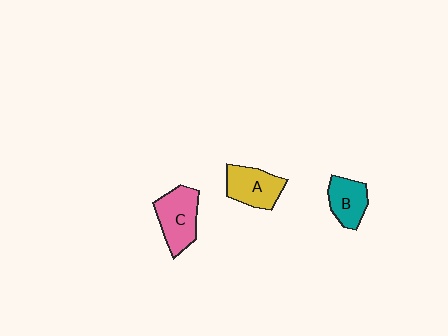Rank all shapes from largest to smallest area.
From largest to smallest: C (pink), A (yellow), B (teal).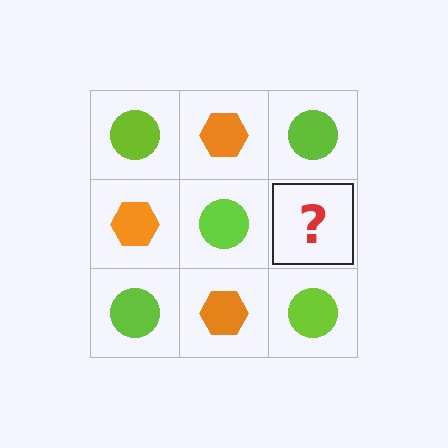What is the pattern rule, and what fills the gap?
The rule is that it alternates lime circle and orange hexagon in a checkerboard pattern. The gap should be filled with an orange hexagon.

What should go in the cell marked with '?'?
The missing cell should contain an orange hexagon.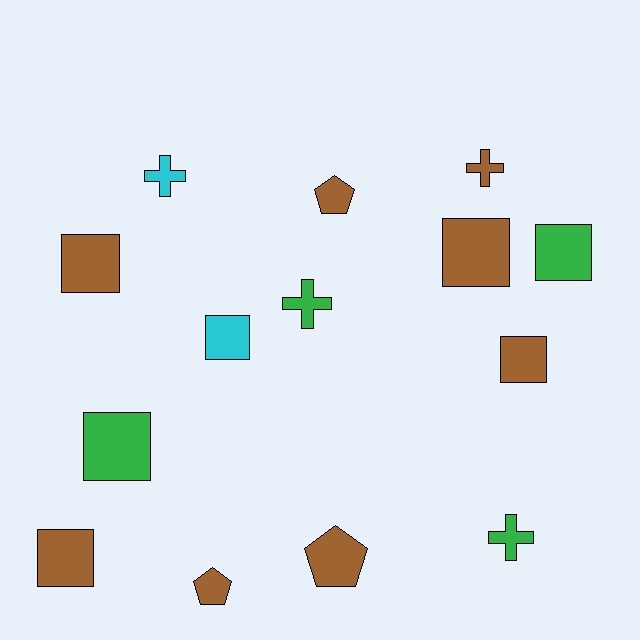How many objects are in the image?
There are 14 objects.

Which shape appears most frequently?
Square, with 7 objects.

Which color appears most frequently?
Brown, with 8 objects.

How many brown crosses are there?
There is 1 brown cross.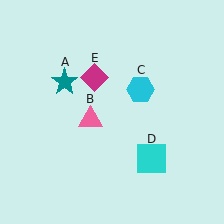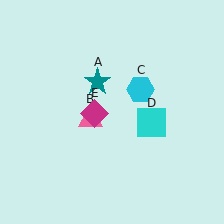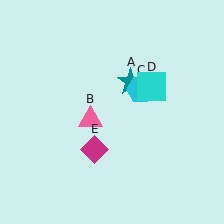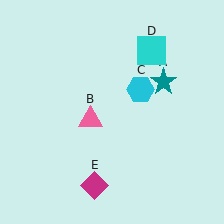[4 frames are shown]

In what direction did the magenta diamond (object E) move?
The magenta diamond (object E) moved down.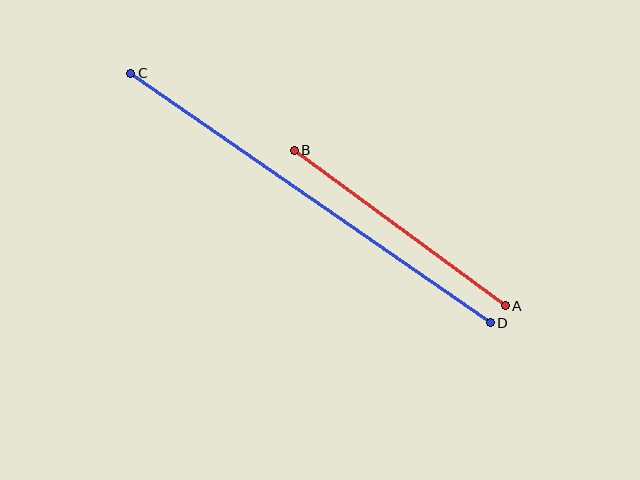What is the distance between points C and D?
The distance is approximately 437 pixels.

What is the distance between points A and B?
The distance is approximately 262 pixels.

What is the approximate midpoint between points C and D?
The midpoint is at approximately (310, 198) pixels.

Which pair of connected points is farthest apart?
Points C and D are farthest apart.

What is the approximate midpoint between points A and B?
The midpoint is at approximately (400, 228) pixels.